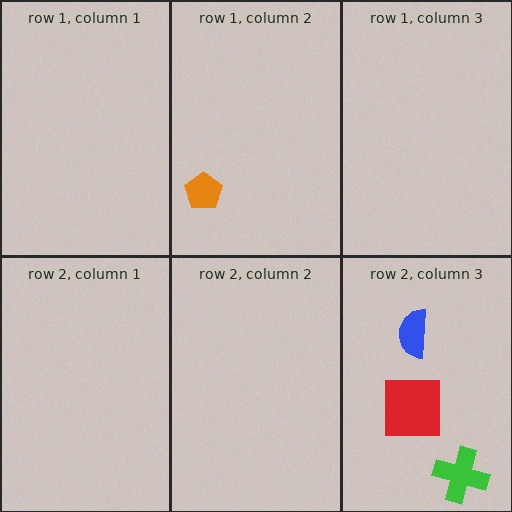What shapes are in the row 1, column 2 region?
The orange pentagon.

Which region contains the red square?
The row 2, column 3 region.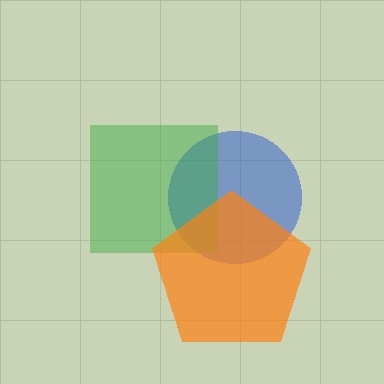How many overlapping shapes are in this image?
There are 3 overlapping shapes in the image.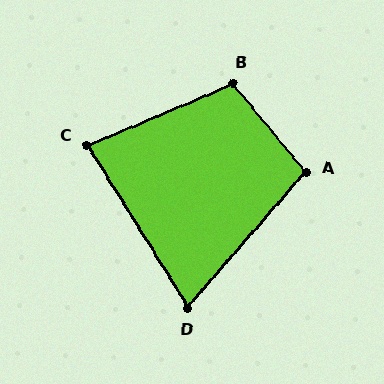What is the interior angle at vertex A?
Approximately 99 degrees (obtuse).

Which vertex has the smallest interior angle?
D, at approximately 73 degrees.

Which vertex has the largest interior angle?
B, at approximately 107 degrees.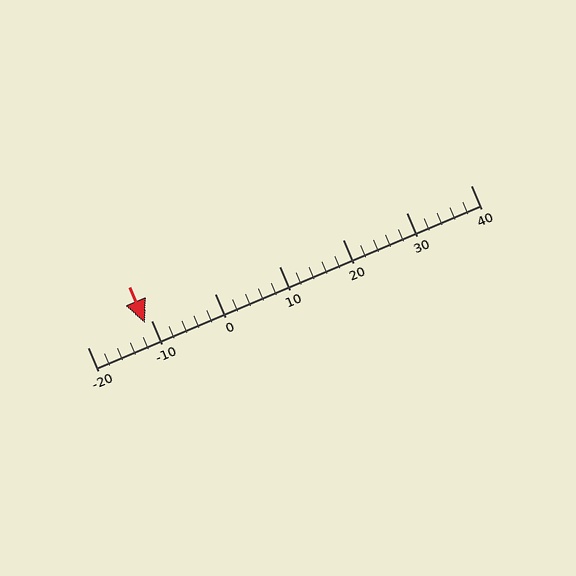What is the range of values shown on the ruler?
The ruler shows values from -20 to 40.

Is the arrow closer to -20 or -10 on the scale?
The arrow is closer to -10.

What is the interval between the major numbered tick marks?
The major tick marks are spaced 10 units apart.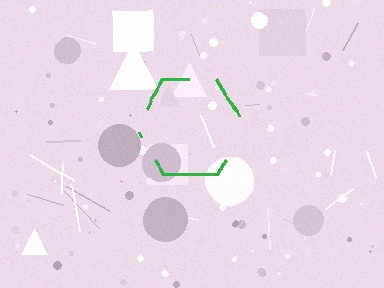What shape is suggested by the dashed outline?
The dashed outline suggests a hexagon.